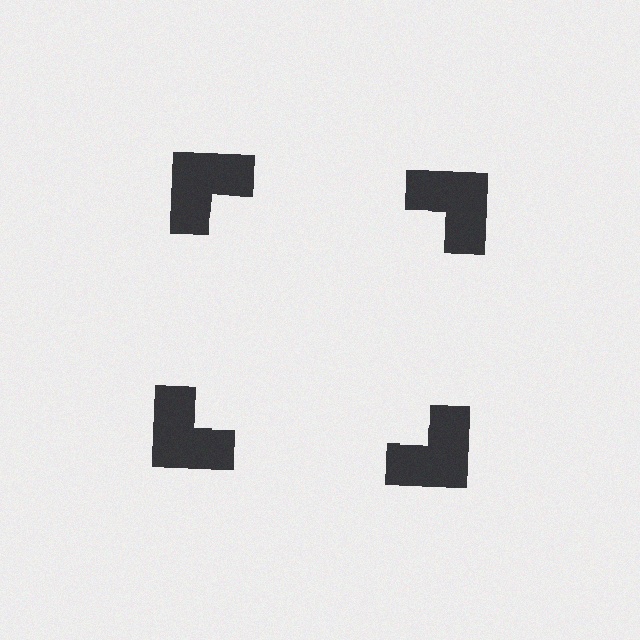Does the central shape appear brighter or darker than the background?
It typically appears slightly brighter than the background, even though no actual brightness change is drawn.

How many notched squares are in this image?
There are 4 — one at each vertex of the illusory square.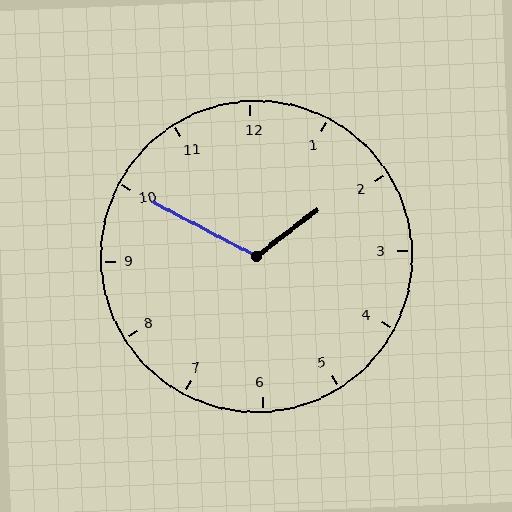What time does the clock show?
1:50.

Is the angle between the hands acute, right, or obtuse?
It is obtuse.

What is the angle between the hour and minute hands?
Approximately 115 degrees.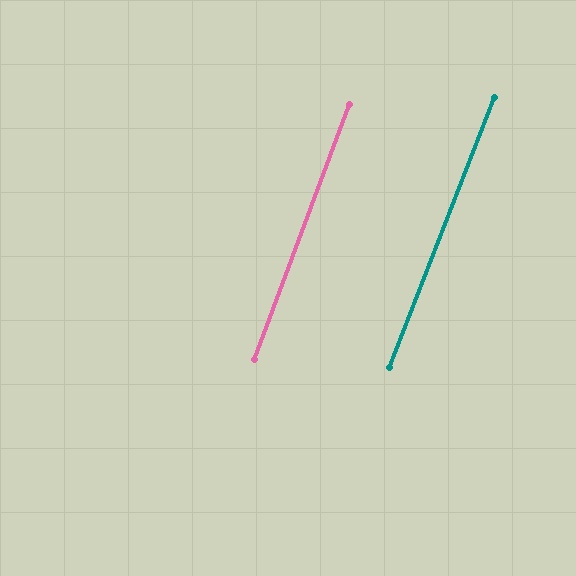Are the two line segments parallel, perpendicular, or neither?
Parallel — their directions differ by only 1.0°.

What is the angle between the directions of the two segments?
Approximately 1 degree.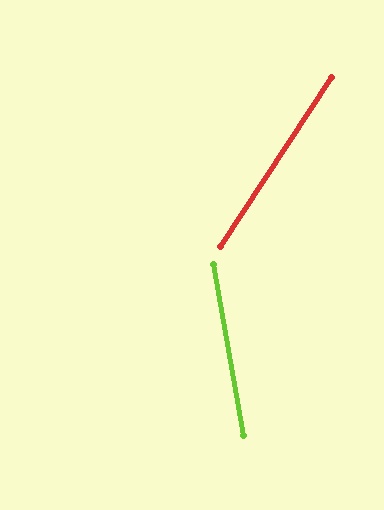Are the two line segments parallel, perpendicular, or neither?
Neither parallel nor perpendicular — they differ by about 43°.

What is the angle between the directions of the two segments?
Approximately 43 degrees.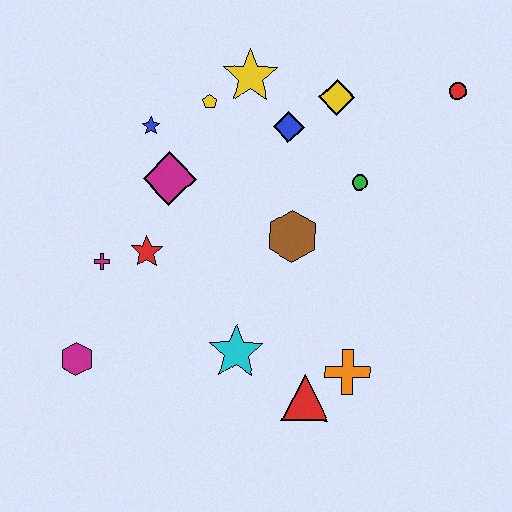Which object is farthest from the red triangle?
The red circle is farthest from the red triangle.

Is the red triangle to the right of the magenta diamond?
Yes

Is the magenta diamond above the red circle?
No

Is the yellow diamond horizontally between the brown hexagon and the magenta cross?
No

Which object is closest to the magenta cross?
The red star is closest to the magenta cross.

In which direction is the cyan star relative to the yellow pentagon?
The cyan star is below the yellow pentagon.